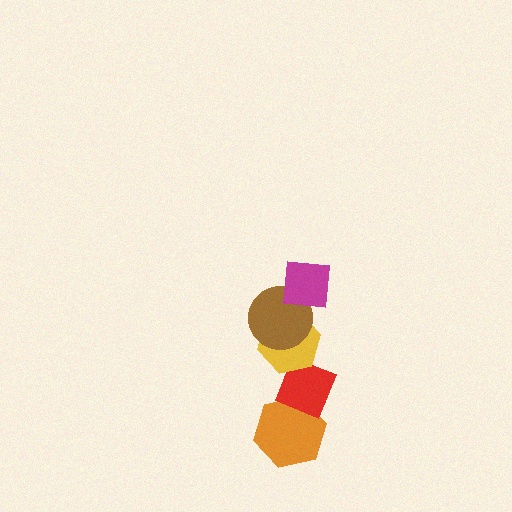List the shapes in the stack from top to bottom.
From top to bottom: the magenta square, the brown circle, the yellow hexagon, the red diamond, the orange hexagon.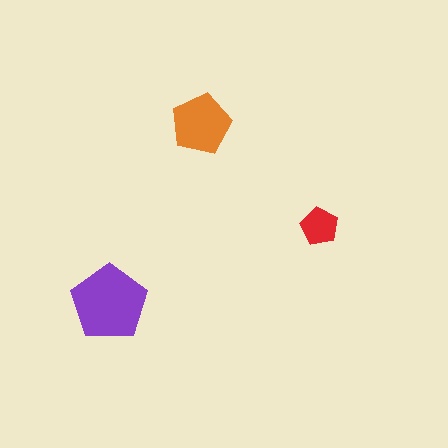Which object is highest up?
The orange pentagon is topmost.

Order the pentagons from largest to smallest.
the purple one, the orange one, the red one.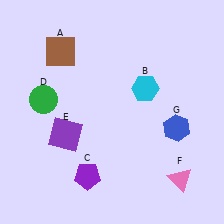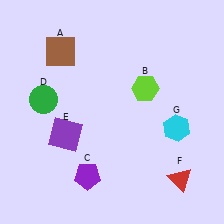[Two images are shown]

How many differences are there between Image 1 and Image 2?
There are 3 differences between the two images.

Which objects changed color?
B changed from cyan to lime. F changed from pink to red. G changed from blue to cyan.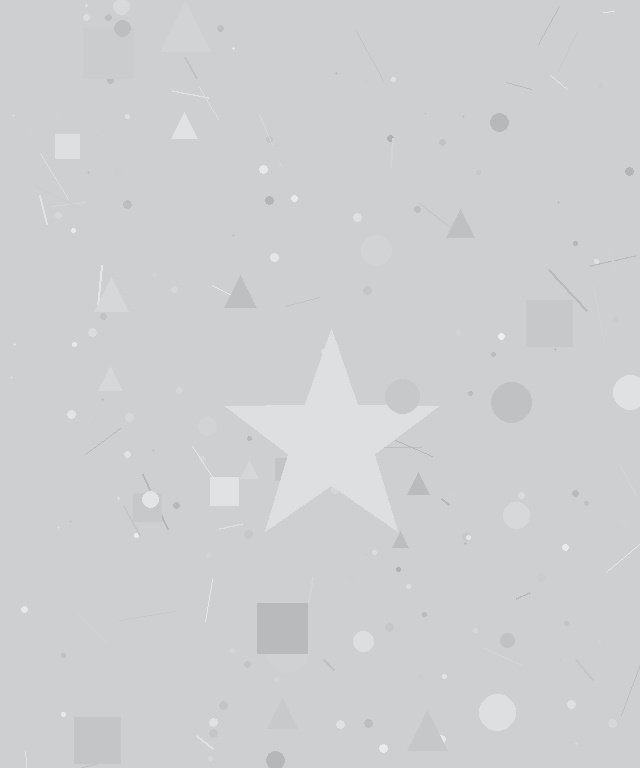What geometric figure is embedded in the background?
A star is embedded in the background.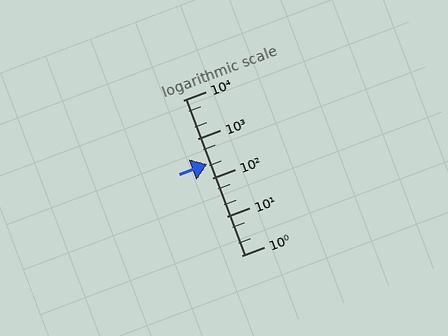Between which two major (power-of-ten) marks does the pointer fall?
The pointer is between 100 and 1000.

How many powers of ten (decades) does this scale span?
The scale spans 4 decades, from 1 to 10000.